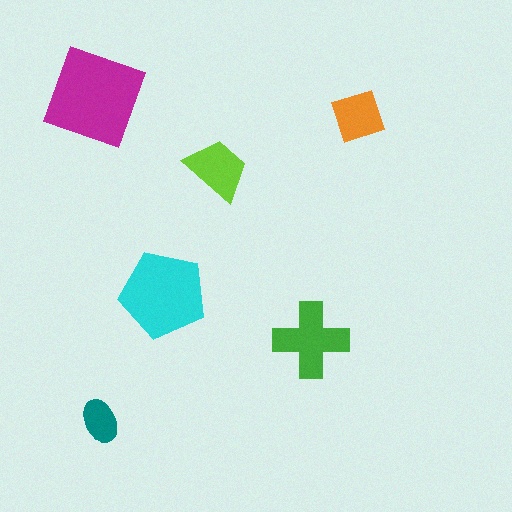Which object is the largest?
The magenta square.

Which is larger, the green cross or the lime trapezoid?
The green cross.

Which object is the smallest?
The teal ellipse.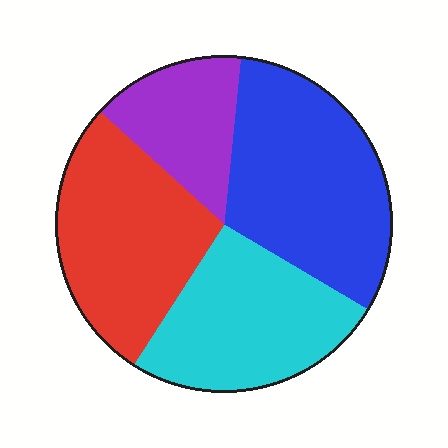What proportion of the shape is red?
Red takes up between a sixth and a third of the shape.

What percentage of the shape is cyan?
Cyan covers 25% of the shape.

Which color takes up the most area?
Blue, at roughly 30%.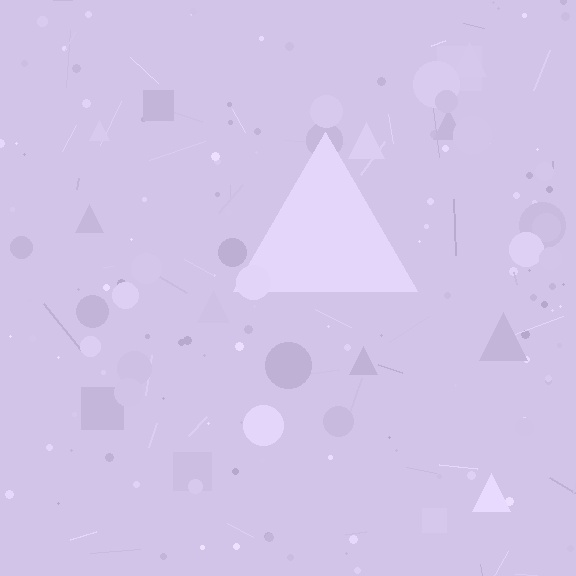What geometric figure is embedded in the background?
A triangle is embedded in the background.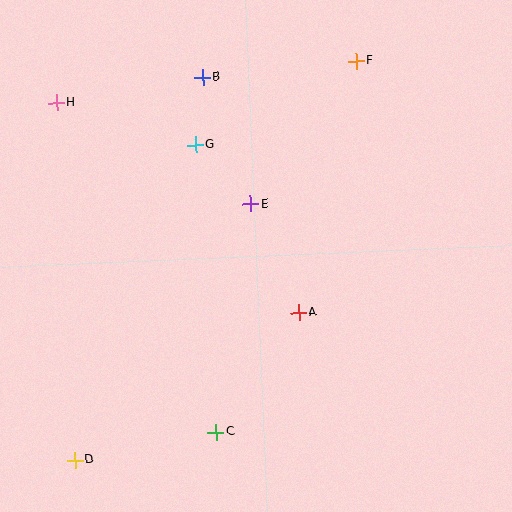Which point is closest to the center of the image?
Point E at (250, 204) is closest to the center.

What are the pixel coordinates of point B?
Point B is at (203, 77).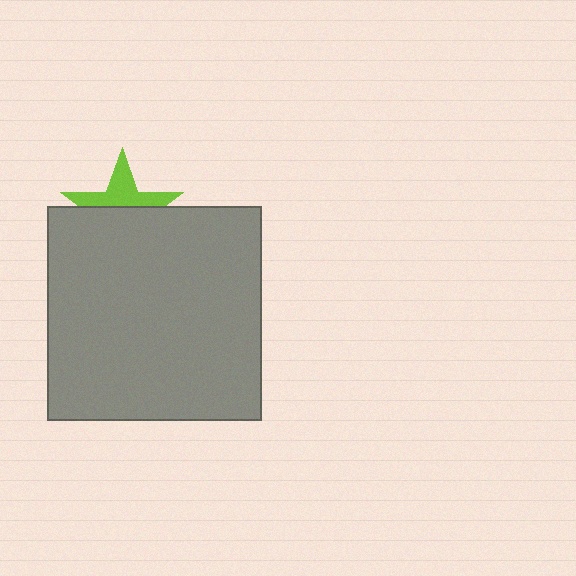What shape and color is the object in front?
The object in front is a gray square.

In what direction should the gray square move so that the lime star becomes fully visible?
The gray square should move down. That is the shortest direction to clear the overlap and leave the lime star fully visible.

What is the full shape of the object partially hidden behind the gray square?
The partially hidden object is a lime star.